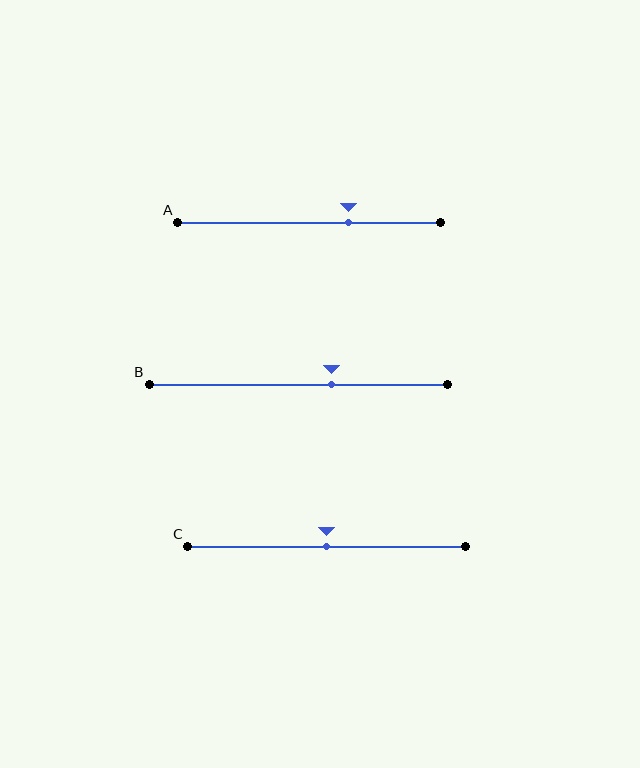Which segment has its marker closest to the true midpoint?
Segment C has its marker closest to the true midpoint.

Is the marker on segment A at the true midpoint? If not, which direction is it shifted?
No, the marker on segment A is shifted to the right by about 15% of the segment length.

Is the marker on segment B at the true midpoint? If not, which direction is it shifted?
No, the marker on segment B is shifted to the right by about 11% of the segment length.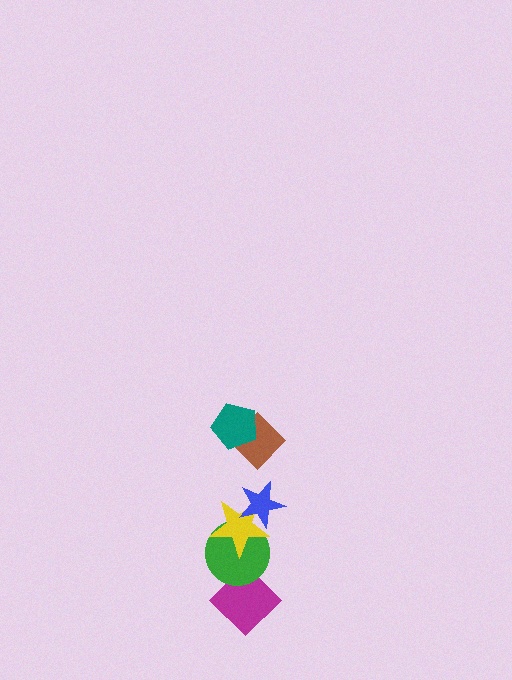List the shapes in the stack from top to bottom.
From top to bottom: the teal pentagon, the brown diamond, the blue star, the yellow star, the green circle, the magenta diamond.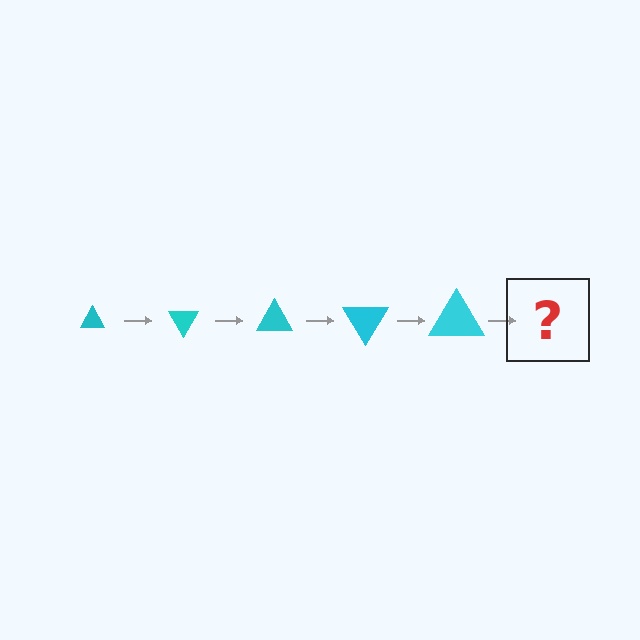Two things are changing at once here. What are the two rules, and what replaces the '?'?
The two rules are that the triangle grows larger each step and it rotates 60 degrees each step. The '?' should be a triangle, larger than the previous one and rotated 300 degrees from the start.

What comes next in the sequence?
The next element should be a triangle, larger than the previous one and rotated 300 degrees from the start.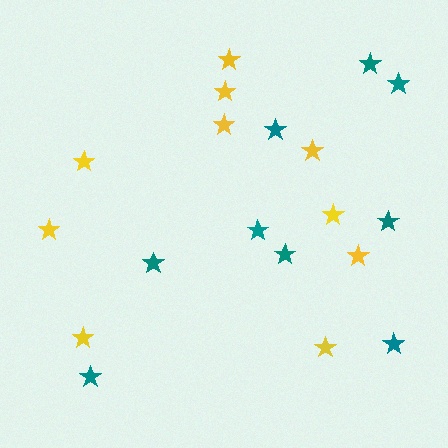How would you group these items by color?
There are 2 groups: one group of yellow stars (10) and one group of teal stars (9).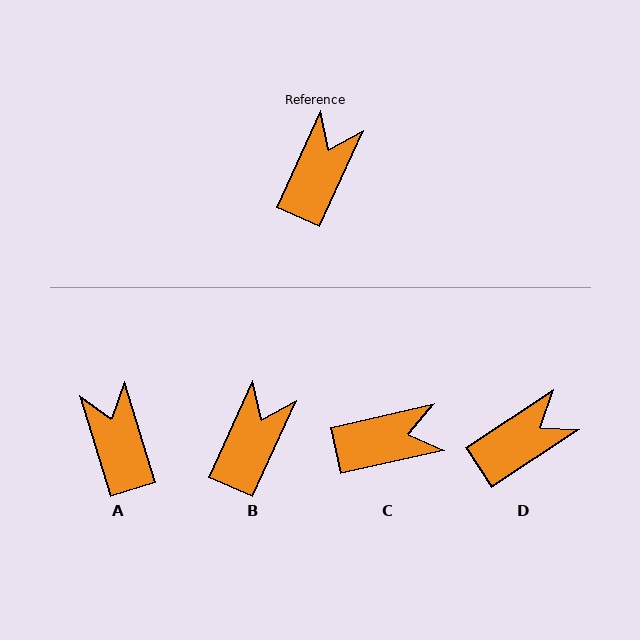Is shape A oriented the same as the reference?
No, it is off by about 42 degrees.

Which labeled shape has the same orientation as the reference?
B.